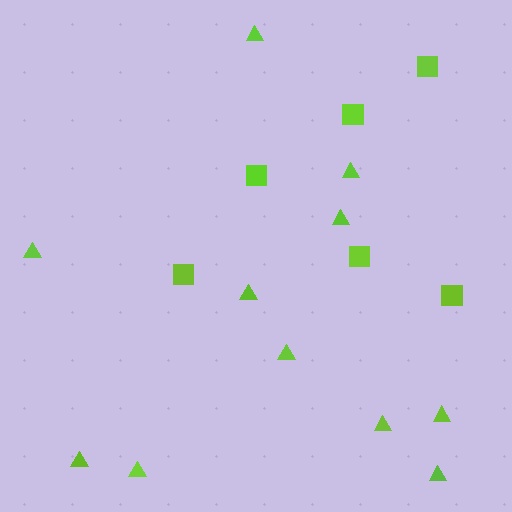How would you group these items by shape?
There are 2 groups: one group of triangles (11) and one group of squares (6).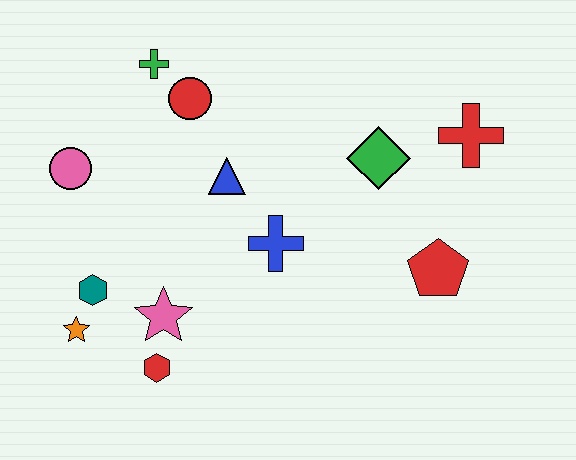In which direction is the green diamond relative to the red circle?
The green diamond is to the right of the red circle.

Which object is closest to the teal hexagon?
The orange star is closest to the teal hexagon.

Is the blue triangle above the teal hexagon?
Yes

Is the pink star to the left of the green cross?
No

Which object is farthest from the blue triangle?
The red cross is farthest from the blue triangle.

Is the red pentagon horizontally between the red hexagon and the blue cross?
No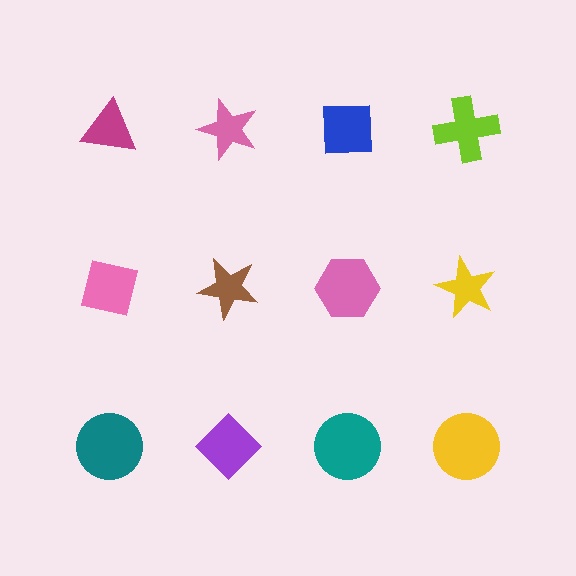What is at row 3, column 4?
A yellow circle.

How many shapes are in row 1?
4 shapes.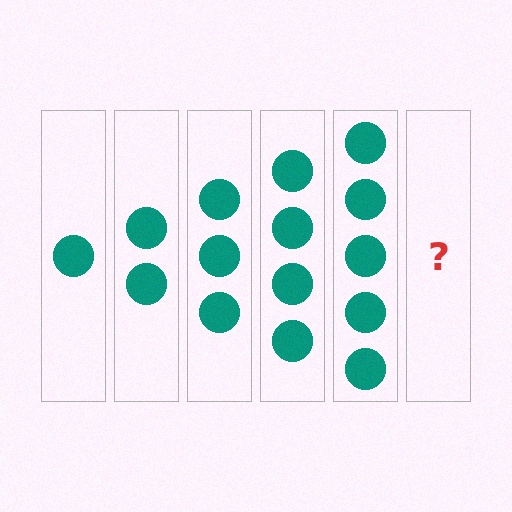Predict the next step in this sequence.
The next step is 6 circles.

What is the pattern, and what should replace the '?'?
The pattern is that each step adds one more circle. The '?' should be 6 circles.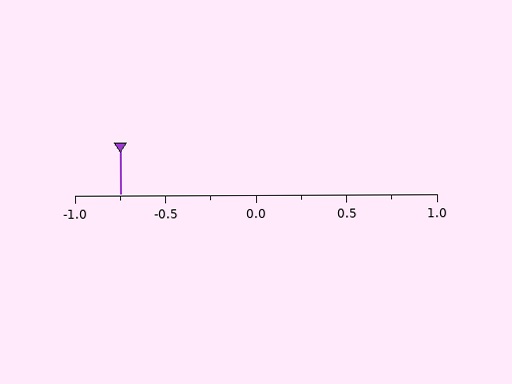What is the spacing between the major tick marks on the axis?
The major ticks are spaced 0.5 apart.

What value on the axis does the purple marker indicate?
The marker indicates approximately -0.75.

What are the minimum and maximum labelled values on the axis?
The axis runs from -1.0 to 1.0.